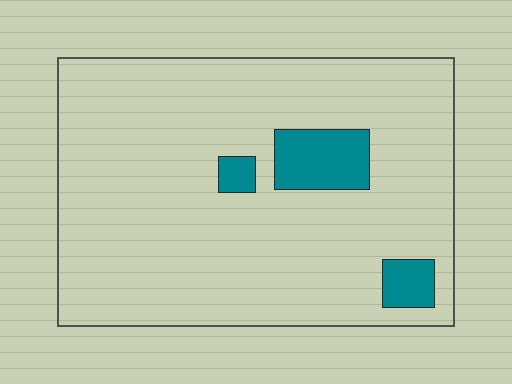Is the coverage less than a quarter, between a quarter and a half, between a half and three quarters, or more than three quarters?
Less than a quarter.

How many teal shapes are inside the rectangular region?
3.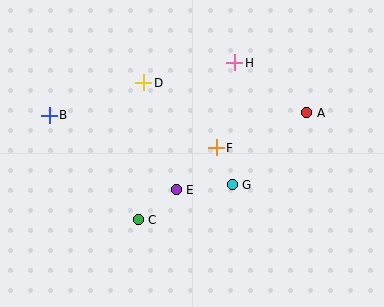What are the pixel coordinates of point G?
Point G is at (232, 185).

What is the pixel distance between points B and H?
The distance between B and H is 193 pixels.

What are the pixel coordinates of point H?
Point H is at (235, 63).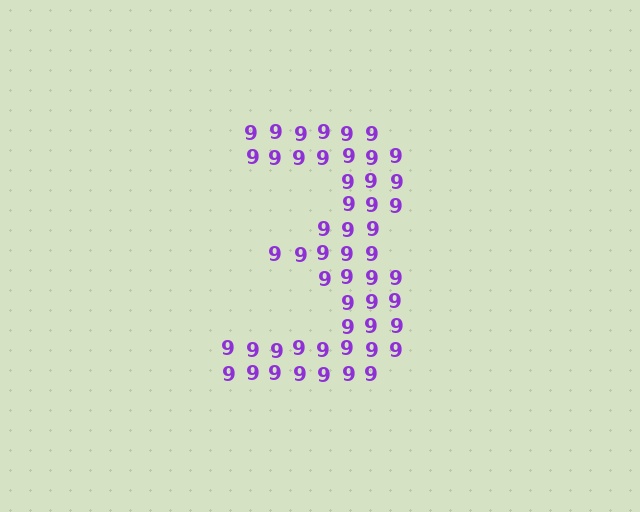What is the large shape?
The large shape is the digit 3.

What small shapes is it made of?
It is made of small digit 9's.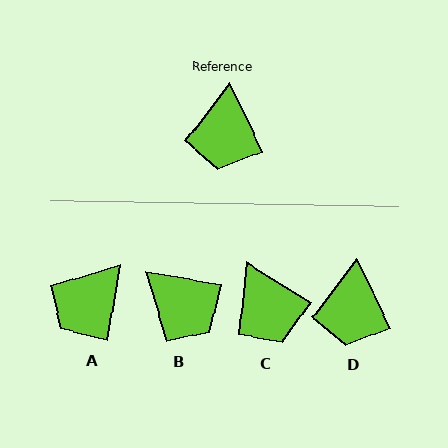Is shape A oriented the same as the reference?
No, it is off by about 36 degrees.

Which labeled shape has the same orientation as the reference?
D.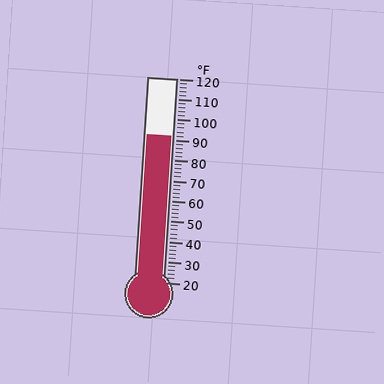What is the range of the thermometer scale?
The thermometer scale ranges from 20°F to 120°F.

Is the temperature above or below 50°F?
The temperature is above 50°F.